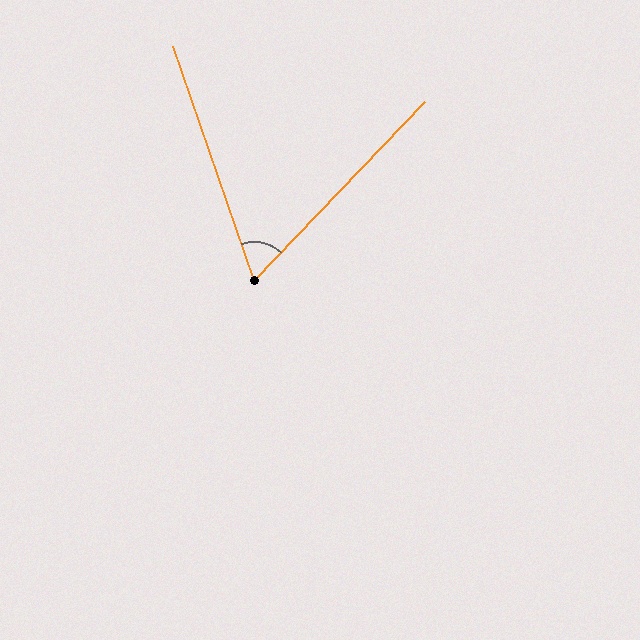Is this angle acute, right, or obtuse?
It is acute.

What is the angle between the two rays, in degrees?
Approximately 63 degrees.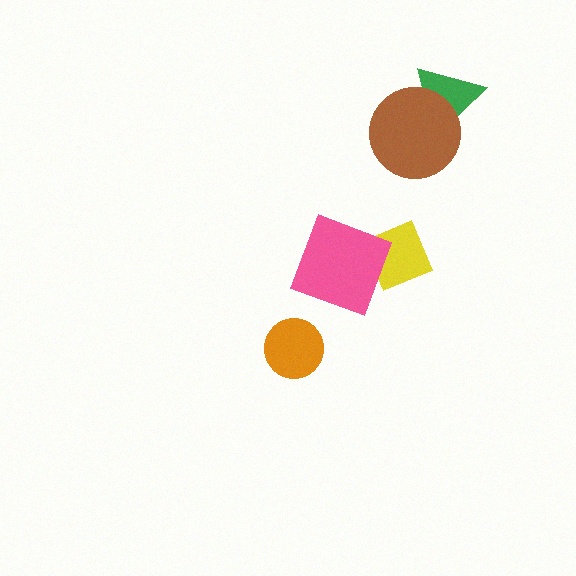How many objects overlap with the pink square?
1 object overlaps with the pink square.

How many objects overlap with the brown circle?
1 object overlaps with the brown circle.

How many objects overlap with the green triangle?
1 object overlaps with the green triangle.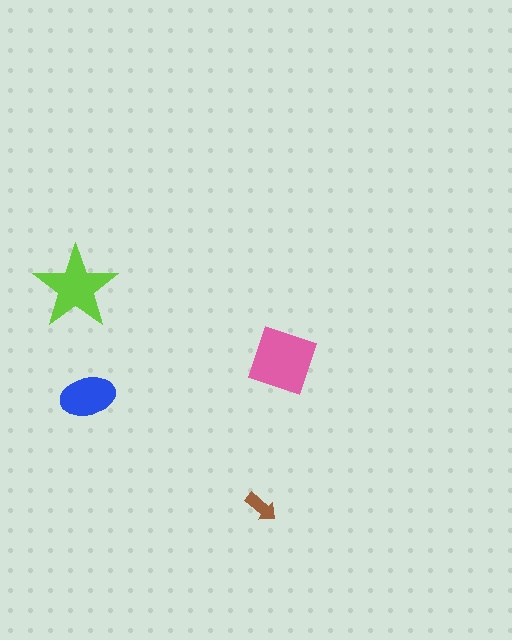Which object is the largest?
The pink diamond.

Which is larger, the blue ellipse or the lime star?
The lime star.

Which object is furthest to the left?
The lime star is leftmost.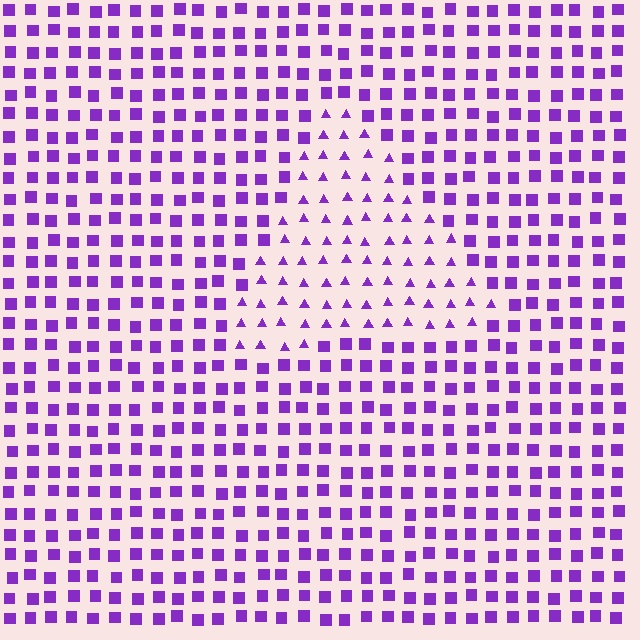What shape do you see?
I see a triangle.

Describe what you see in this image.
The image is filled with small purple elements arranged in a uniform grid. A triangle-shaped region contains triangles, while the surrounding area contains squares. The boundary is defined purely by the change in element shape.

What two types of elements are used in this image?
The image uses triangles inside the triangle region and squares outside it.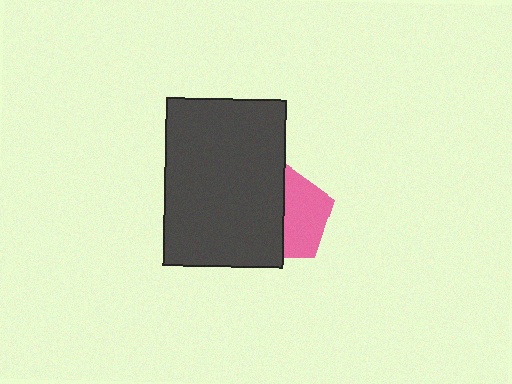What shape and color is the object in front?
The object in front is a dark gray rectangle.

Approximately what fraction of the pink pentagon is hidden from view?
Roughly 51% of the pink pentagon is hidden behind the dark gray rectangle.